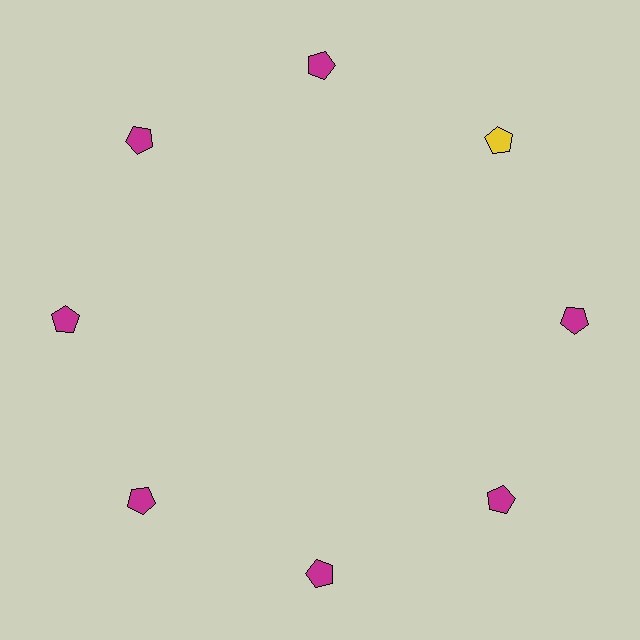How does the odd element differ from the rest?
It has a different color: yellow instead of magenta.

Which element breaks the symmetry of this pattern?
The yellow pentagon at roughly the 2 o'clock position breaks the symmetry. All other shapes are magenta pentagons.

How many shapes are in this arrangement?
There are 8 shapes arranged in a ring pattern.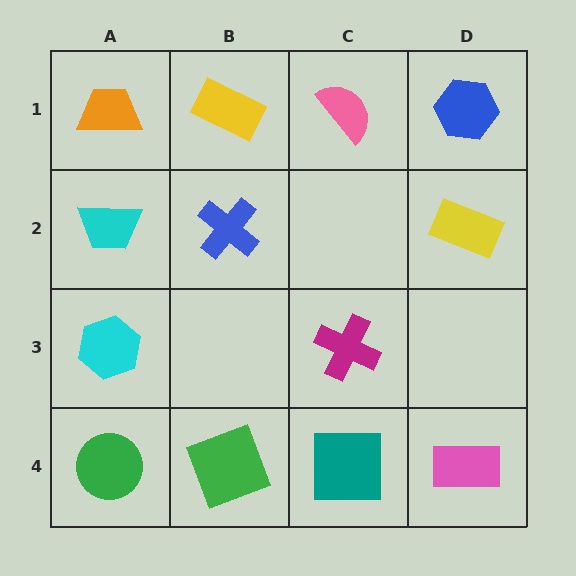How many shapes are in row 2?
3 shapes.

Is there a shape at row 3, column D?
No, that cell is empty.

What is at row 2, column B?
A blue cross.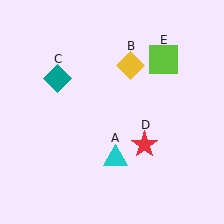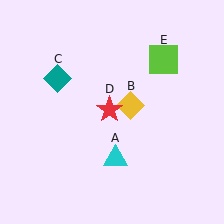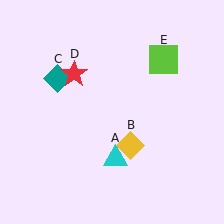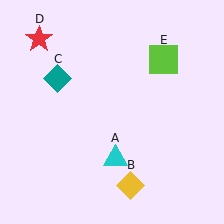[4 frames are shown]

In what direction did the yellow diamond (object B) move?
The yellow diamond (object B) moved down.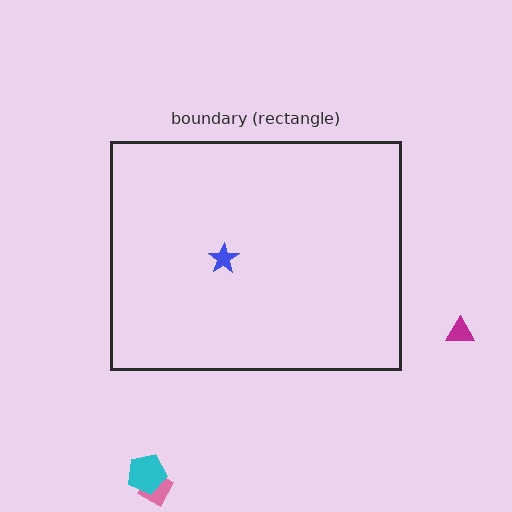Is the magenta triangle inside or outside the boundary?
Outside.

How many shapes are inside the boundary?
1 inside, 3 outside.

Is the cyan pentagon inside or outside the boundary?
Outside.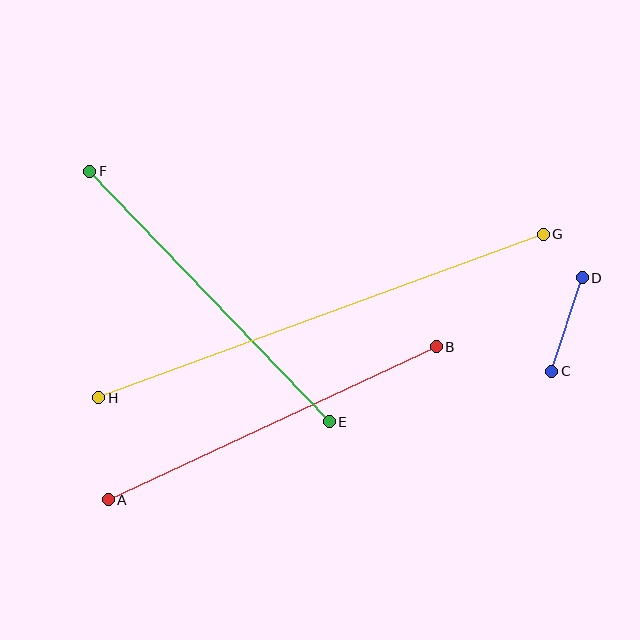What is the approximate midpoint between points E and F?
The midpoint is at approximately (209, 297) pixels.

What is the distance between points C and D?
The distance is approximately 98 pixels.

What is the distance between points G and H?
The distance is approximately 473 pixels.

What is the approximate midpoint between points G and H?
The midpoint is at approximately (321, 316) pixels.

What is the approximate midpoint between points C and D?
The midpoint is at approximately (567, 324) pixels.